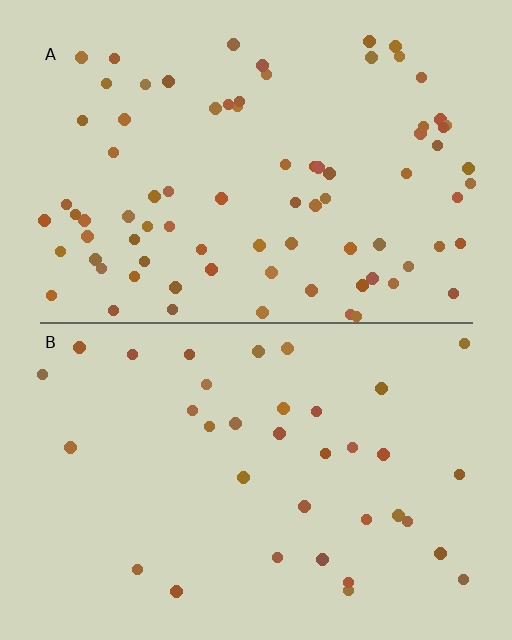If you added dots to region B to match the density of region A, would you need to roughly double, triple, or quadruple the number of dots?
Approximately double.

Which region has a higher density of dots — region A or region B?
A (the top).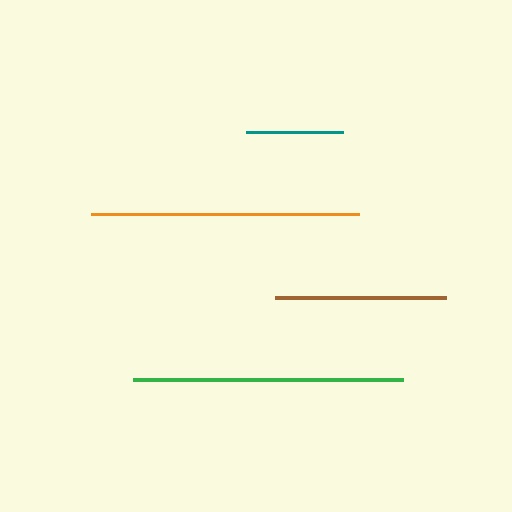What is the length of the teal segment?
The teal segment is approximately 97 pixels long.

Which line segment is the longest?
The green line is the longest at approximately 270 pixels.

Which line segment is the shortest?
The teal line is the shortest at approximately 97 pixels.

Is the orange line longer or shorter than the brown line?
The orange line is longer than the brown line.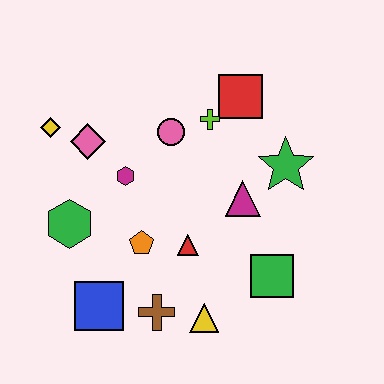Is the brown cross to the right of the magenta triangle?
No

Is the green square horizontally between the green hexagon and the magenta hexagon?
No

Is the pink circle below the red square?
Yes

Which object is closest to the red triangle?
The orange pentagon is closest to the red triangle.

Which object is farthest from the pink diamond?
The green square is farthest from the pink diamond.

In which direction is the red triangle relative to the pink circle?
The red triangle is below the pink circle.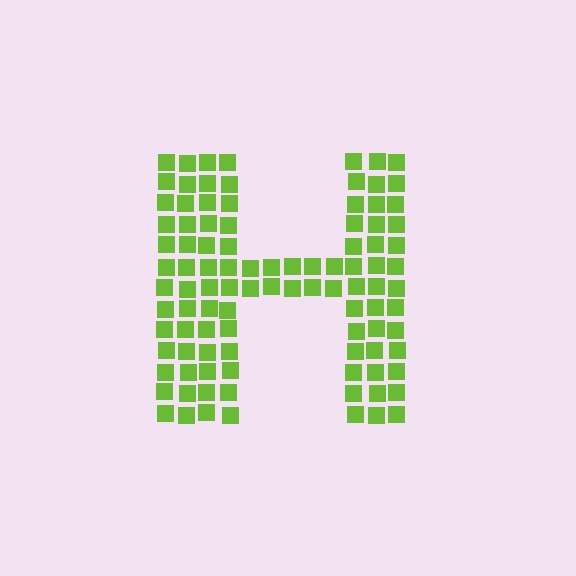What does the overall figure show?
The overall figure shows the letter H.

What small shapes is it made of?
It is made of small squares.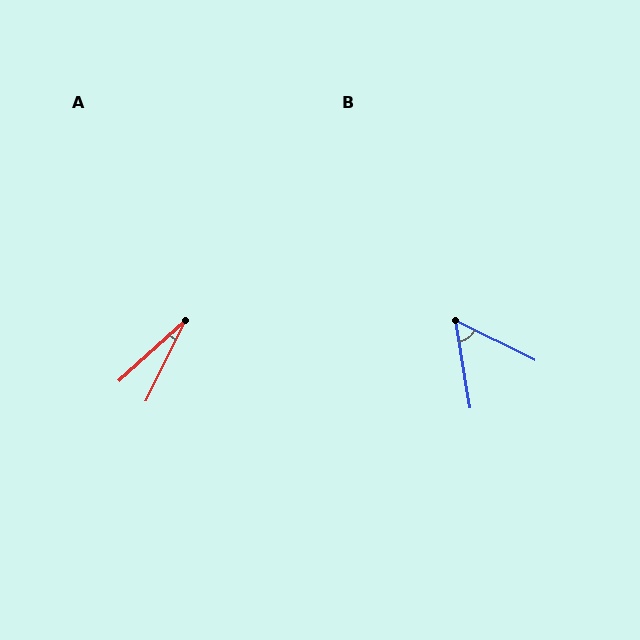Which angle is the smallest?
A, at approximately 22 degrees.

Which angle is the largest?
B, at approximately 54 degrees.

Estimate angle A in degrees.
Approximately 22 degrees.